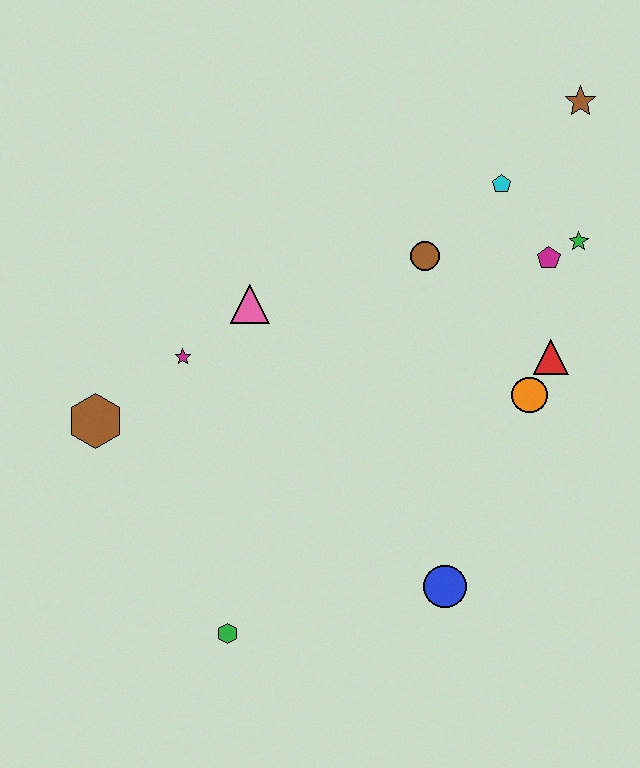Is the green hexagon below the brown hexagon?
Yes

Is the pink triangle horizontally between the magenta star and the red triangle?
Yes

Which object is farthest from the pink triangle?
The brown star is farthest from the pink triangle.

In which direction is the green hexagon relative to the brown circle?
The green hexagon is below the brown circle.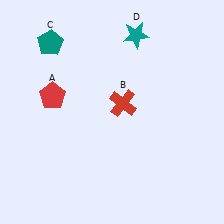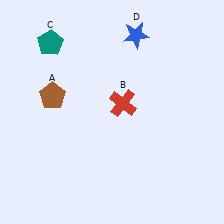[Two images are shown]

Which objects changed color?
A changed from red to brown. D changed from teal to blue.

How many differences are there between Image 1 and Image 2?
There are 2 differences between the two images.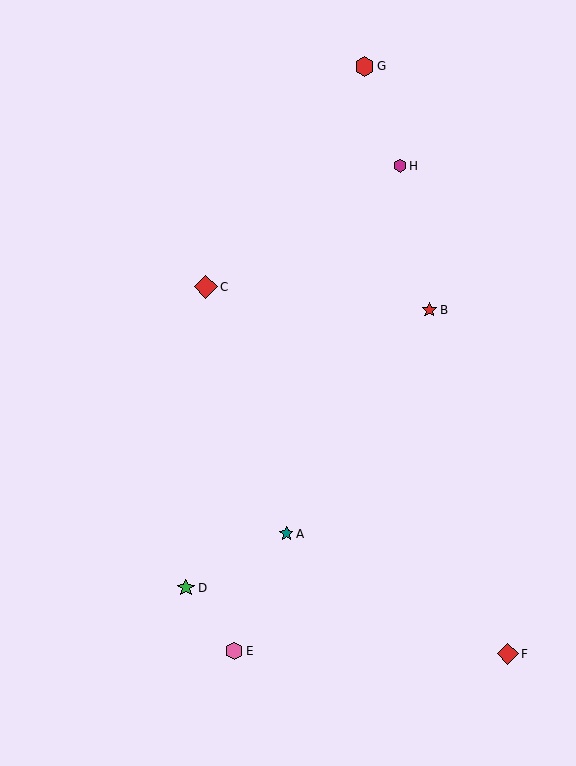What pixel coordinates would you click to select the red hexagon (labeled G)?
Click at (364, 66) to select the red hexagon G.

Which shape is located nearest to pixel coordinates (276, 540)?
The teal star (labeled A) at (286, 534) is nearest to that location.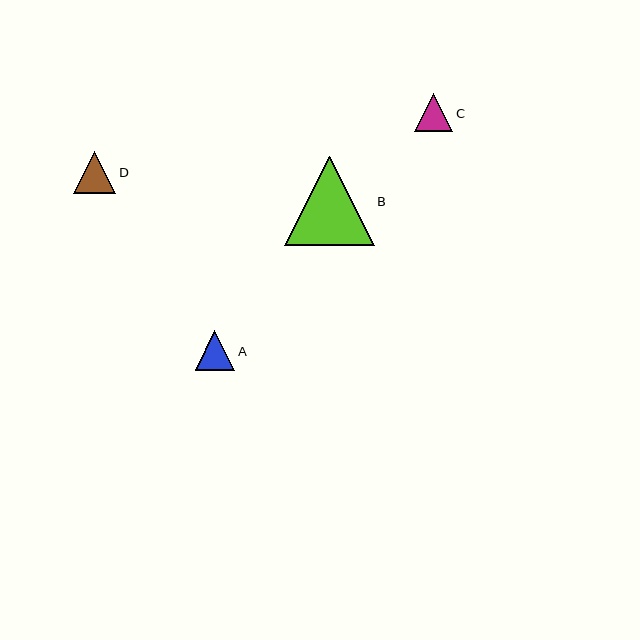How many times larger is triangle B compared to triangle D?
Triangle B is approximately 2.1 times the size of triangle D.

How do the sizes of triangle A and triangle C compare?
Triangle A and triangle C are approximately the same size.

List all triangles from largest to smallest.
From largest to smallest: B, D, A, C.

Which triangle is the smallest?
Triangle C is the smallest with a size of approximately 39 pixels.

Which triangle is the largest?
Triangle B is the largest with a size of approximately 89 pixels.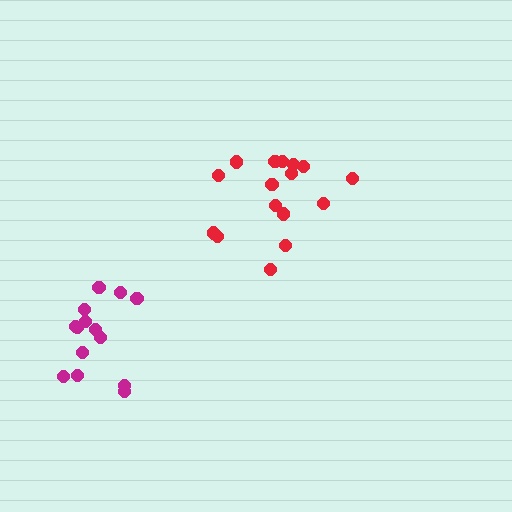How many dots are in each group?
Group 1: 14 dots, Group 2: 16 dots (30 total).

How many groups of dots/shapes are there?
There are 2 groups.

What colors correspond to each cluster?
The clusters are colored: magenta, red.